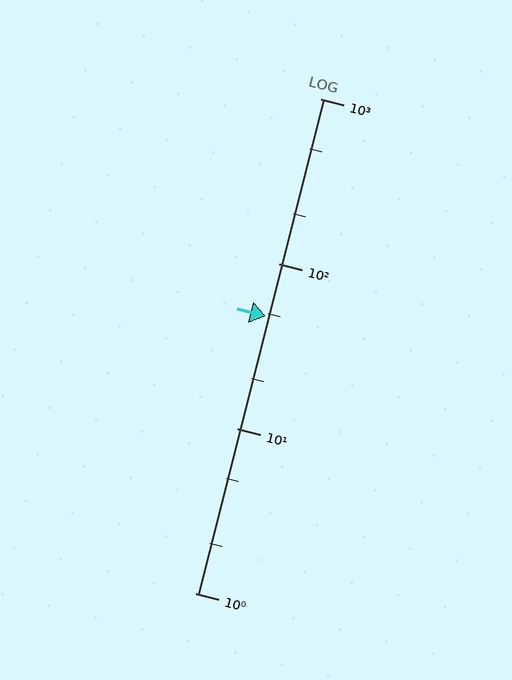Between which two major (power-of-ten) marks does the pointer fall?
The pointer is between 10 and 100.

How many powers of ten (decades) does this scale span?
The scale spans 3 decades, from 1 to 1000.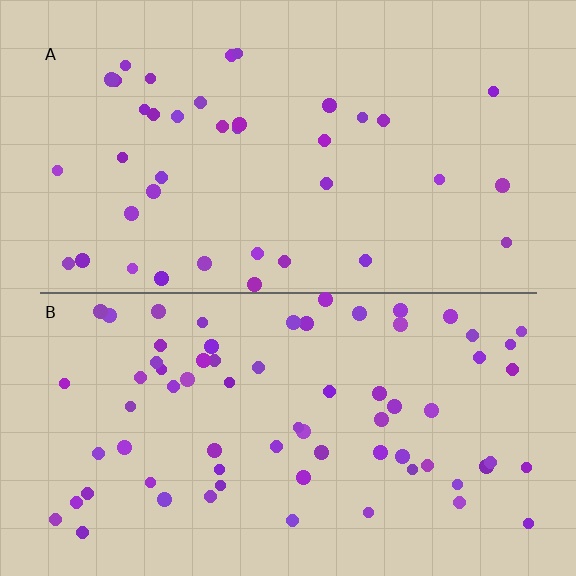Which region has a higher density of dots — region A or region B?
B (the bottom).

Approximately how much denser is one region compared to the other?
Approximately 1.8× — region B over region A.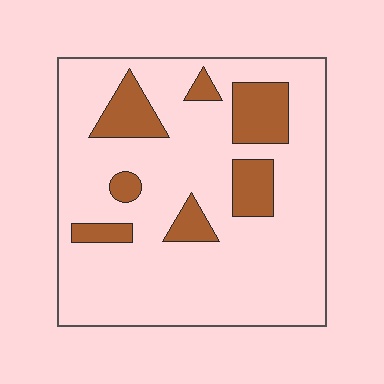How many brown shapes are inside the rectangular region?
7.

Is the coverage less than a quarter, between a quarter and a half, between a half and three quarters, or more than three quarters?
Less than a quarter.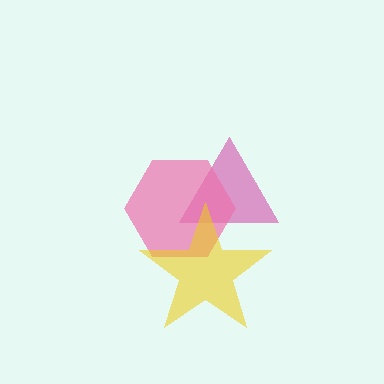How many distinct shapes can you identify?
There are 3 distinct shapes: a magenta triangle, a pink hexagon, a yellow star.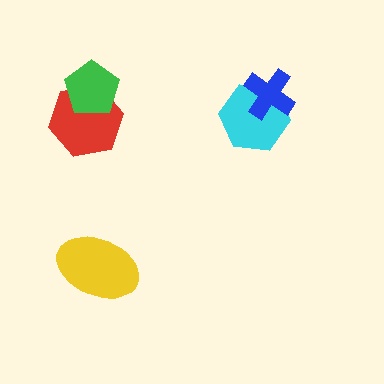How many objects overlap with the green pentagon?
1 object overlaps with the green pentagon.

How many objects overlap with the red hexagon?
1 object overlaps with the red hexagon.